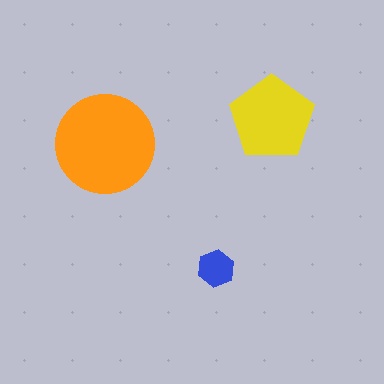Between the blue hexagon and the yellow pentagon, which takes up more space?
The yellow pentagon.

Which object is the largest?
The orange circle.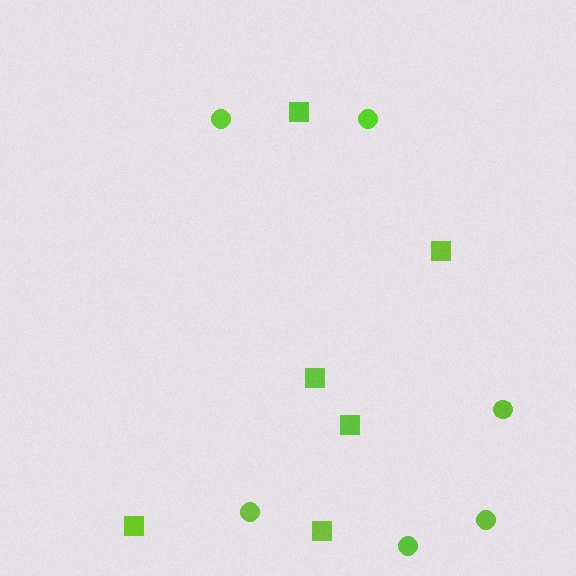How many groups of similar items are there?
There are 2 groups: one group of circles (6) and one group of squares (6).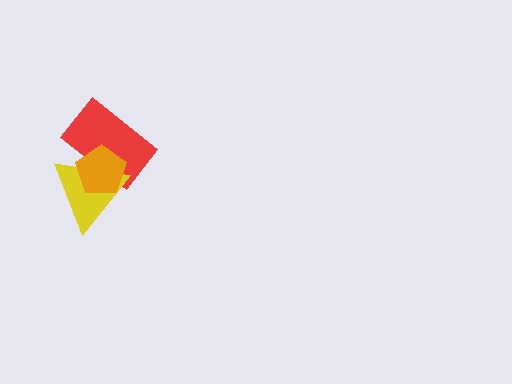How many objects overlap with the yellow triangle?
2 objects overlap with the yellow triangle.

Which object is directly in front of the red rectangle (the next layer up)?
The yellow triangle is directly in front of the red rectangle.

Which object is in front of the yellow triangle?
The orange pentagon is in front of the yellow triangle.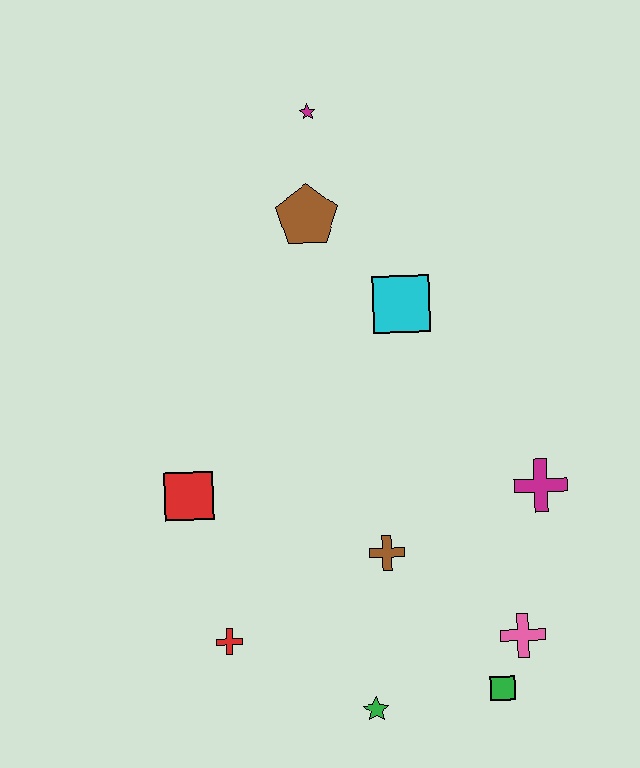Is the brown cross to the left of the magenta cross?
Yes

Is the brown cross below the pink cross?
No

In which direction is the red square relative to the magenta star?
The red square is below the magenta star.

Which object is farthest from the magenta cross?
The magenta star is farthest from the magenta cross.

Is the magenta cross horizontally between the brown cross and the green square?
No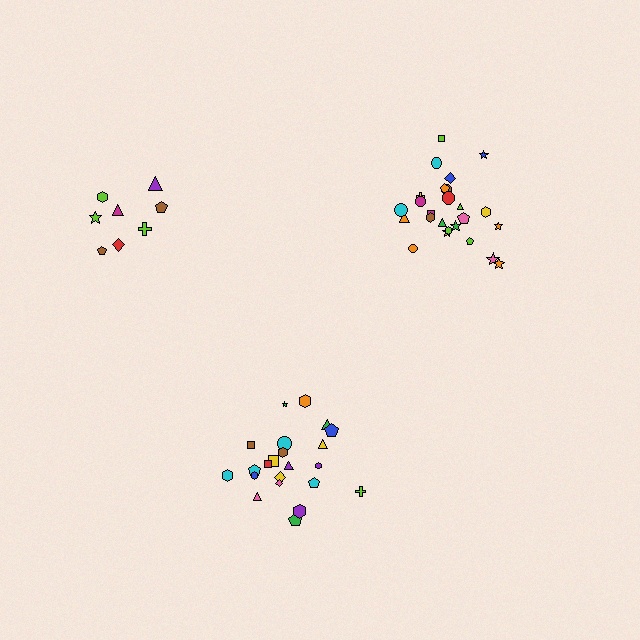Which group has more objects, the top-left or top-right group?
The top-right group.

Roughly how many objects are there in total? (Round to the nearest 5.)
Roughly 55 objects in total.